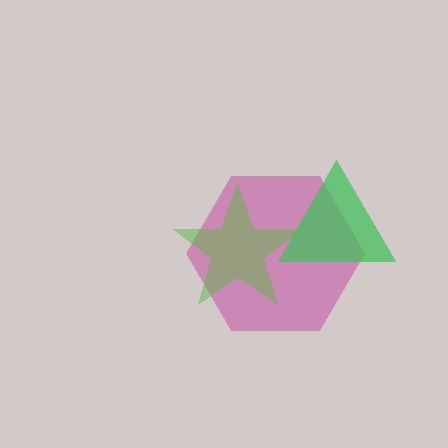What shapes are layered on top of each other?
The layered shapes are: a magenta hexagon, a lime star, a green triangle.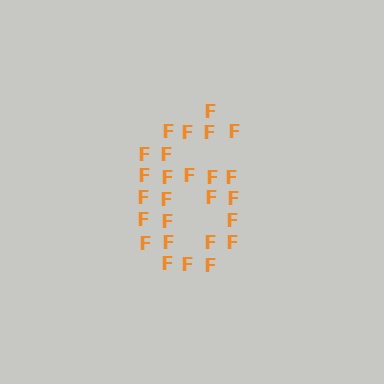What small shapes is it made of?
It is made of small letter F's.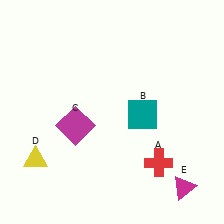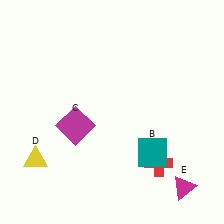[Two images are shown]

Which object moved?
The teal square (B) moved down.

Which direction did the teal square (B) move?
The teal square (B) moved down.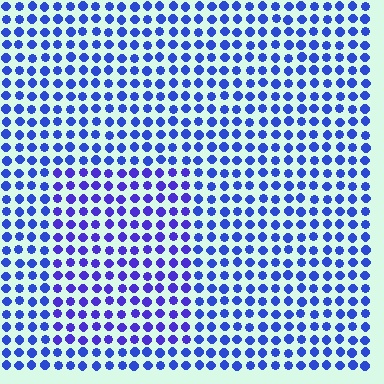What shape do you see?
I see a rectangle.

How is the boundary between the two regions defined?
The boundary is defined purely by a slight shift in hue (about 22 degrees). Spacing, size, and orientation are identical on both sides.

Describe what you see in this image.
The image is filled with small blue elements in a uniform arrangement. A rectangle-shaped region is visible where the elements are tinted to a slightly different hue, forming a subtle color boundary.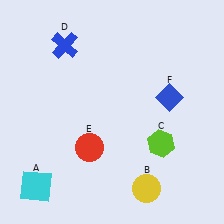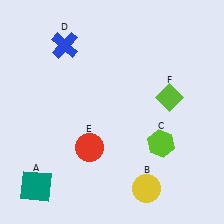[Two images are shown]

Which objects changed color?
A changed from cyan to teal. F changed from blue to lime.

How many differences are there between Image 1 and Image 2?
There are 2 differences between the two images.